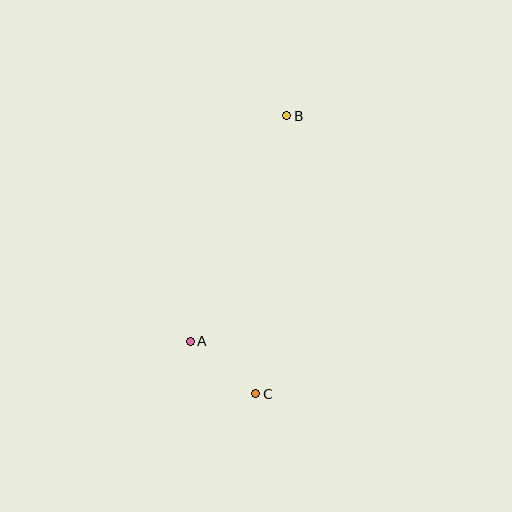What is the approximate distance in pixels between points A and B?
The distance between A and B is approximately 245 pixels.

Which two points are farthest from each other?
Points B and C are farthest from each other.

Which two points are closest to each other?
Points A and C are closest to each other.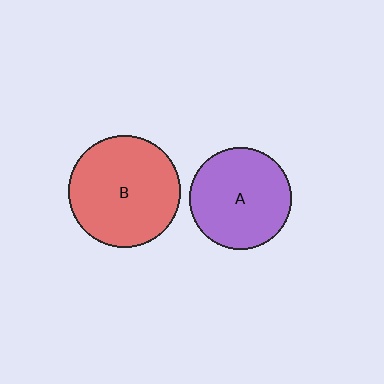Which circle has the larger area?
Circle B (red).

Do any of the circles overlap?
No, none of the circles overlap.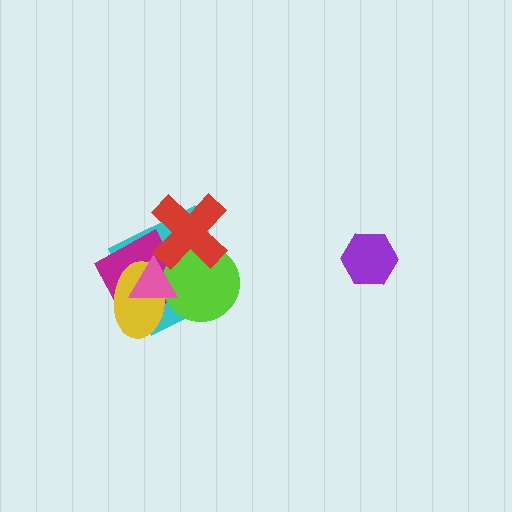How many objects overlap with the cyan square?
5 objects overlap with the cyan square.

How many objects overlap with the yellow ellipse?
4 objects overlap with the yellow ellipse.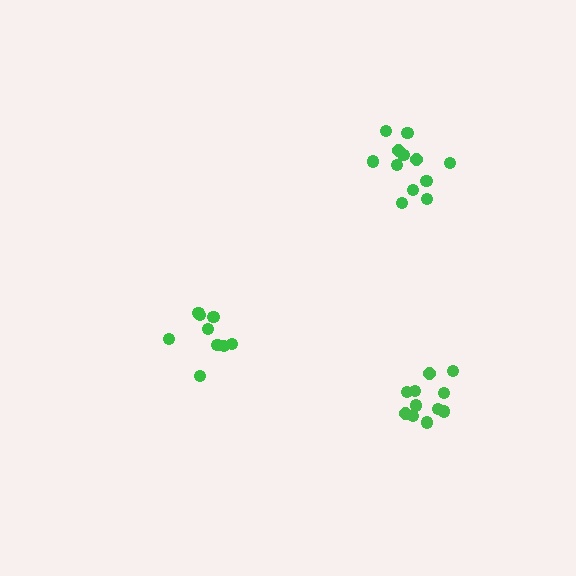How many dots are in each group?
Group 1: 12 dots, Group 2: 9 dots, Group 3: 11 dots (32 total).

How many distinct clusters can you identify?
There are 3 distinct clusters.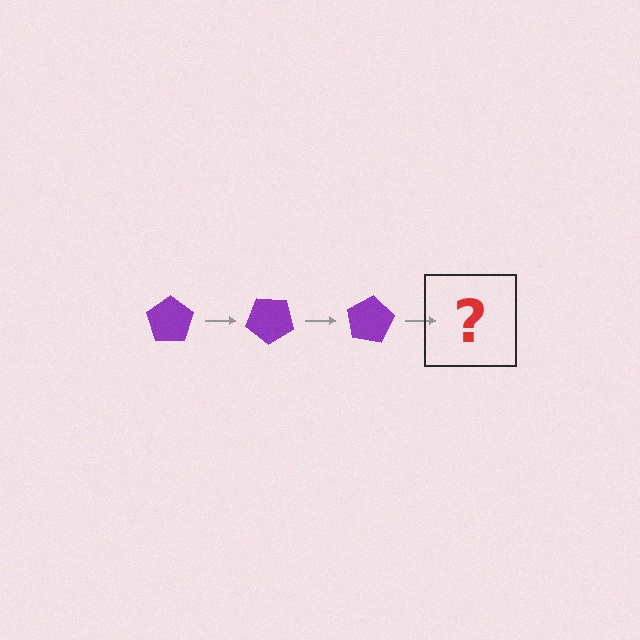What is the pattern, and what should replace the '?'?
The pattern is that the pentagon rotates 40 degrees each step. The '?' should be a purple pentagon rotated 120 degrees.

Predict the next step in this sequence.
The next step is a purple pentagon rotated 120 degrees.